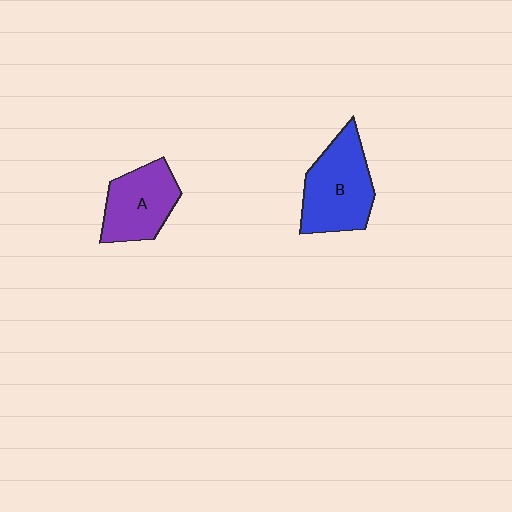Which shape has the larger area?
Shape B (blue).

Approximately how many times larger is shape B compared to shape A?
Approximately 1.2 times.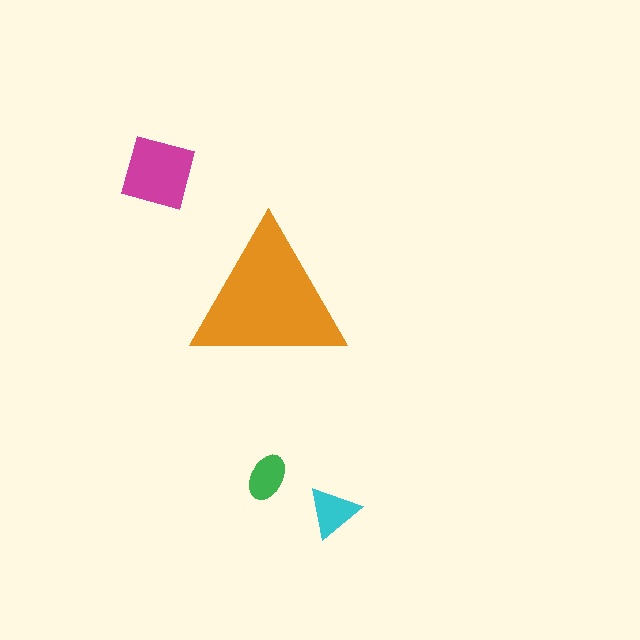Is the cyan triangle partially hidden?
No, the cyan triangle is fully visible.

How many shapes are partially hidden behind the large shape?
0 shapes are partially hidden.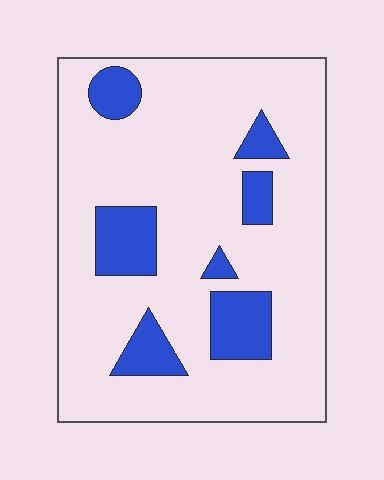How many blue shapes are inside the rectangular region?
7.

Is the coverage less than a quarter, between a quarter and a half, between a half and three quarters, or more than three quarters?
Less than a quarter.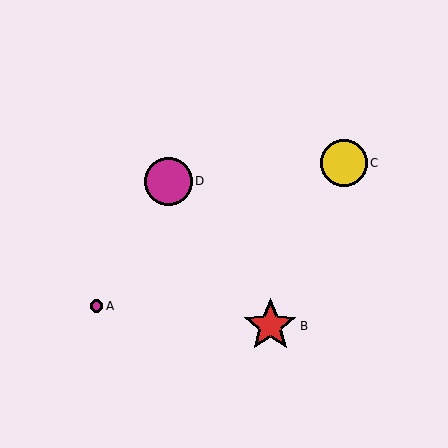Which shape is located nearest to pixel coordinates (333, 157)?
The yellow circle (labeled C) at (344, 163) is nearest to that location.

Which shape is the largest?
The red star (labeled B) is the largest.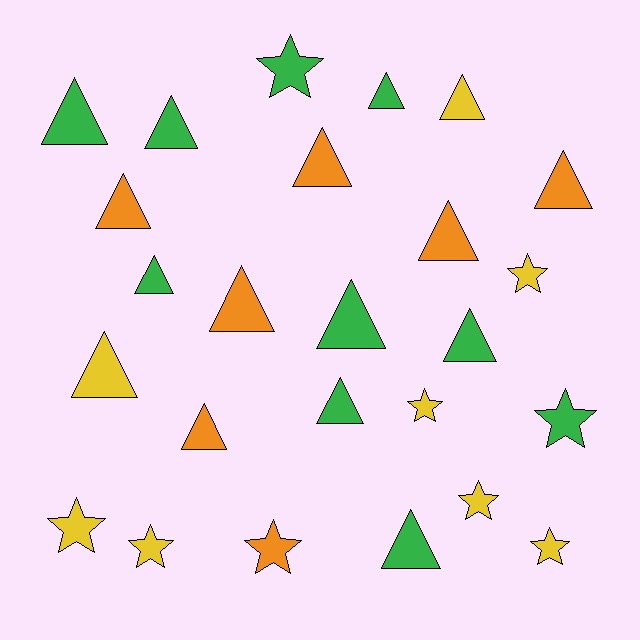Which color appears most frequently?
Green, with 10 objects.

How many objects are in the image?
There are 25 objects.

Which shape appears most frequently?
Triangle, with 16 objects.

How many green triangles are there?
There are 8 green triangles.